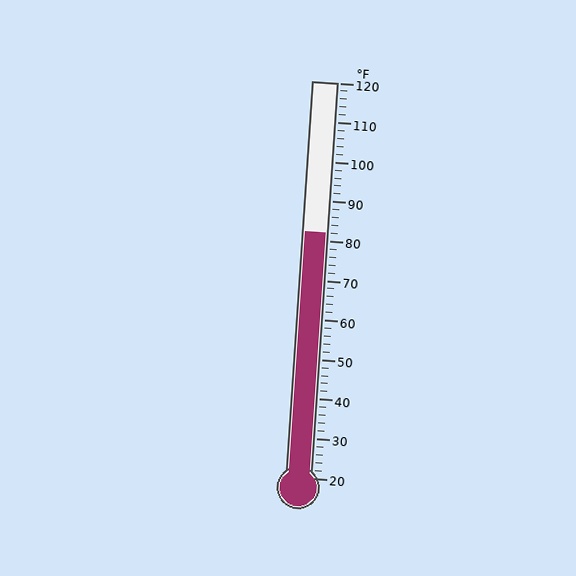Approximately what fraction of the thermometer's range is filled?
The thermometer is filled to approximately 60% of its range.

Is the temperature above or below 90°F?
The temperature is below 90°F.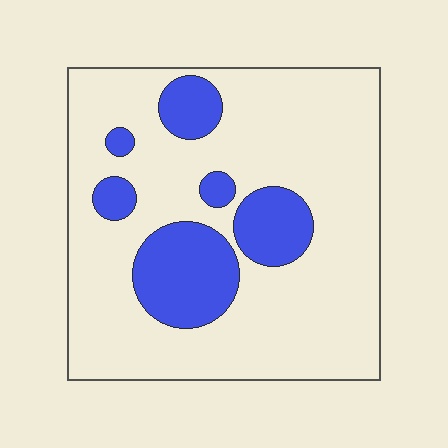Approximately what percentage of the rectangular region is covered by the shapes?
Approximately 20%.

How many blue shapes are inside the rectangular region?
6.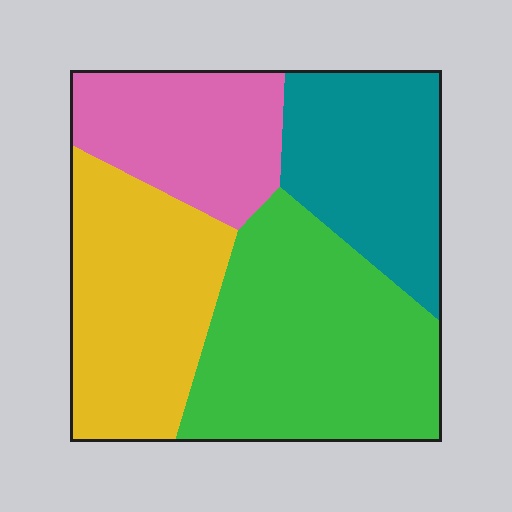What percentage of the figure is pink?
Pink takes up between a sixth and a third of the figure.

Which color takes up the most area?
Green, at roughly 35%.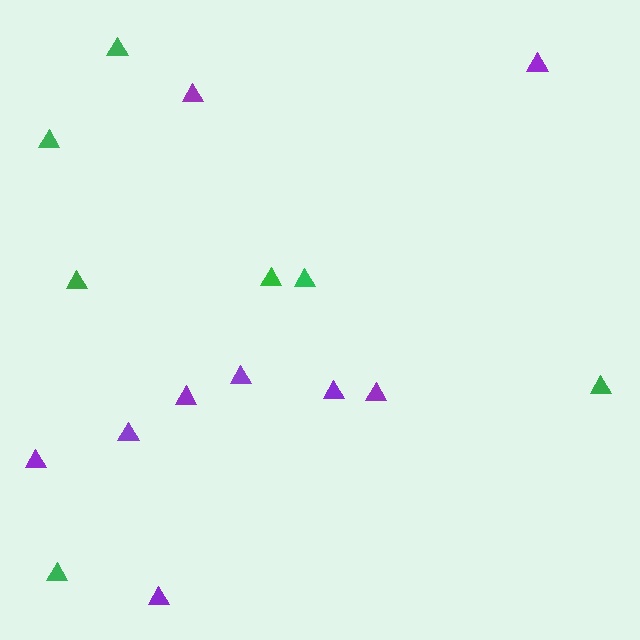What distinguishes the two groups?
There are 2 groups: one group of green triangles (7) and one group of purple triangles (9).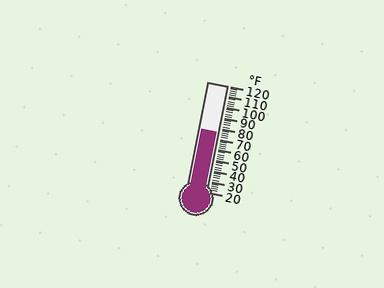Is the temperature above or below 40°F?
The temperature is above 40°F.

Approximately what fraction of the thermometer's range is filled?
The thermometer is filled to approximately 55% of its range.